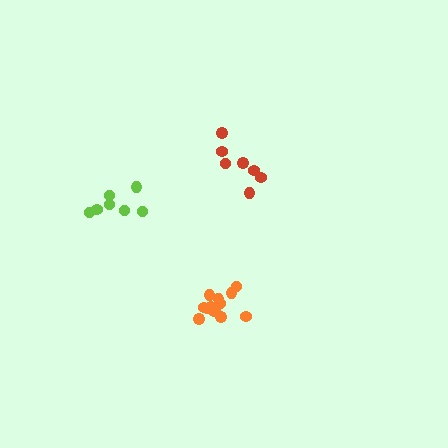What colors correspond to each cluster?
The clusters are colored: lime, red, orange.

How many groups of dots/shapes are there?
There are 3 groups.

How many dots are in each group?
Group 1: 7 dots, Group 2: 7 dots, Group 3: 13 dots (27 total).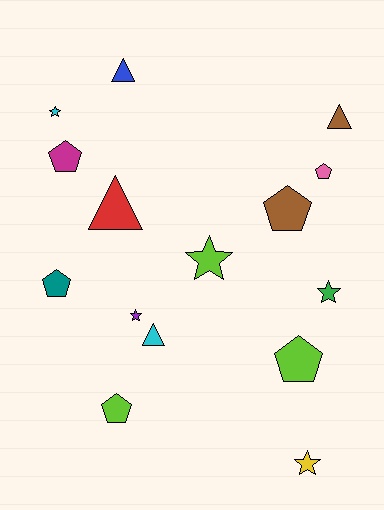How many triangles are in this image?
There are 4 triangles.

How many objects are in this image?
There are 15 objects.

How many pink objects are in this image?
There is 1 pink object.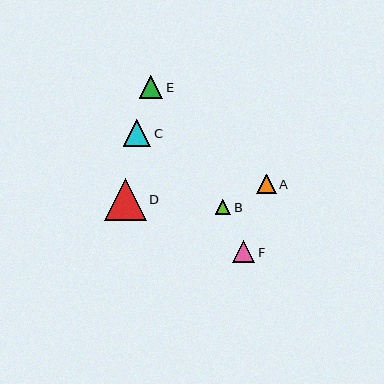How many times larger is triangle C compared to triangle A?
Triangle C is approximately 1.4 times the size of triangle A.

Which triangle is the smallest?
Triangle B is the smallest with a size of approximately 16 pixels.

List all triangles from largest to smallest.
From largest to smallest: D, C, E, F, A, B.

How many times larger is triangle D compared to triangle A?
Triangle D is approximately 2.1 times the size of triangle A.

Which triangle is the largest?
Triangle D is the largest with a size of approximately 41 pixels.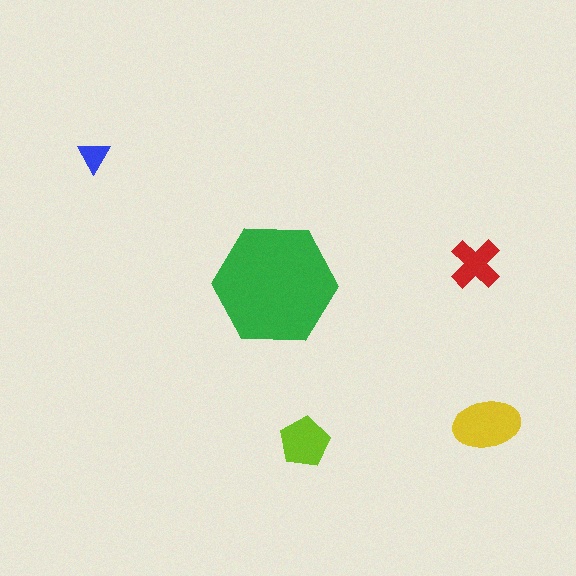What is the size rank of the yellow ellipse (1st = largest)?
2nd.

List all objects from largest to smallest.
The green hexagon, the yellow ellipse, the lime pentagon, the red cross, the blue triangle.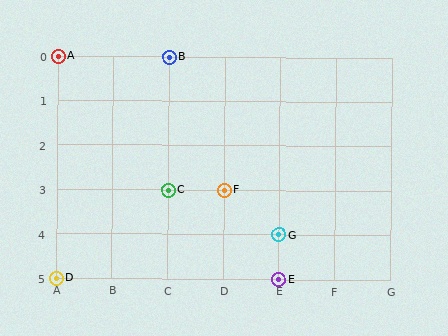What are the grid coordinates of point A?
Point A is at grid coordinates (A, 0).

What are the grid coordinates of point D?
Point D is at grid coordinates (A, 5).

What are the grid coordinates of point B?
Point B is at grid coordinates (C, 0).